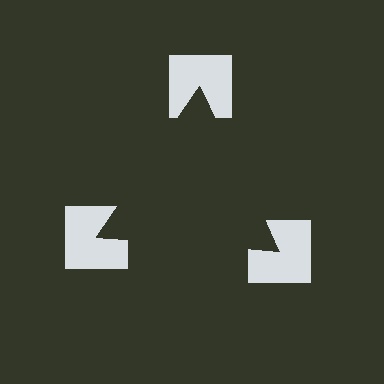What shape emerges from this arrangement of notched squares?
An illusory triangle — its edges are inferred from the aligned wedge cuts in the notched squares, not physically drawn.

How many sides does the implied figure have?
3 sides.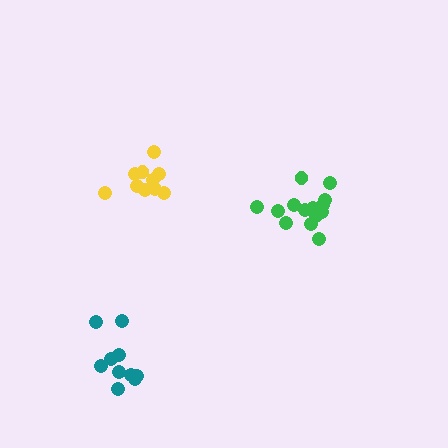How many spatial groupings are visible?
There are 3 spatial groupings.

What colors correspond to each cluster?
The clusters are colored: teal, yellow, green.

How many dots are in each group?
Group 1: 10 dots, Group 2: 10 dots, Group 3: 14 dots (34 total).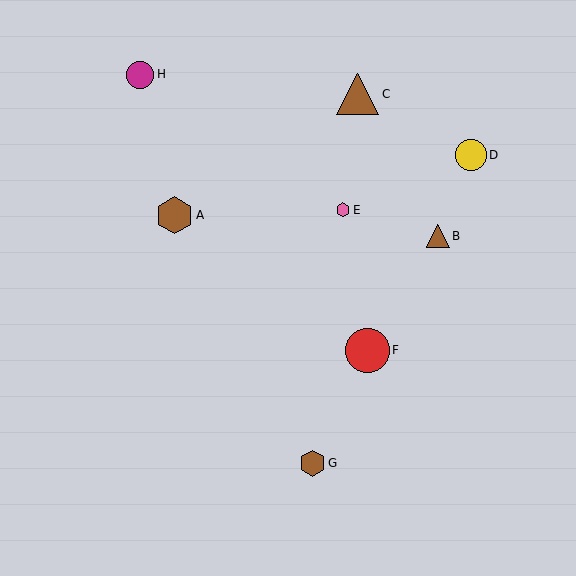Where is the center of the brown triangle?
The center of the brown triangle is at (438, 236).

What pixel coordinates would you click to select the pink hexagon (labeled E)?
Click at (343, 210) to select the pink hexagon E.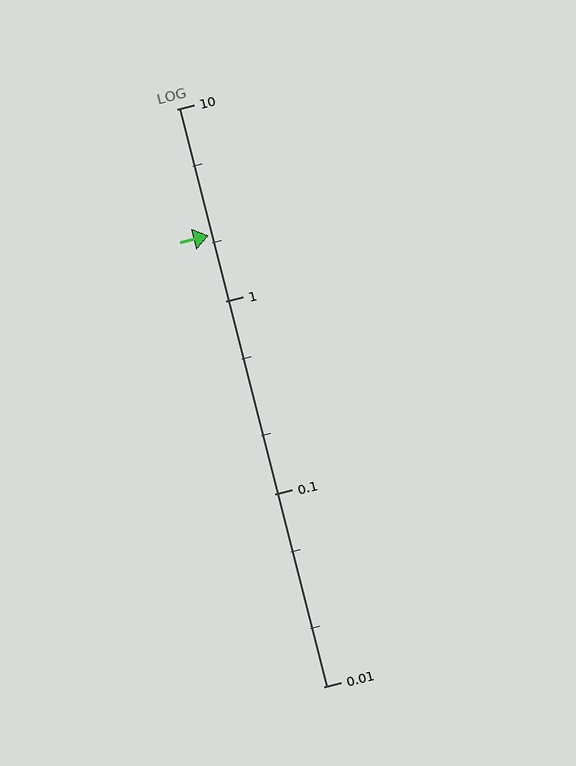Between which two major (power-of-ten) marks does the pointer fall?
The pointer is between 1 and 10.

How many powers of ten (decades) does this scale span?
The scale spans 3 decades, from 0.01 to 10.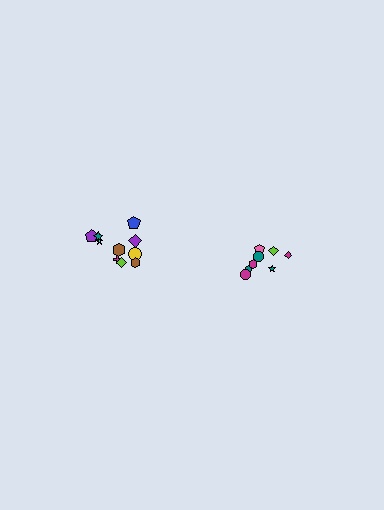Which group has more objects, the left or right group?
The left group.